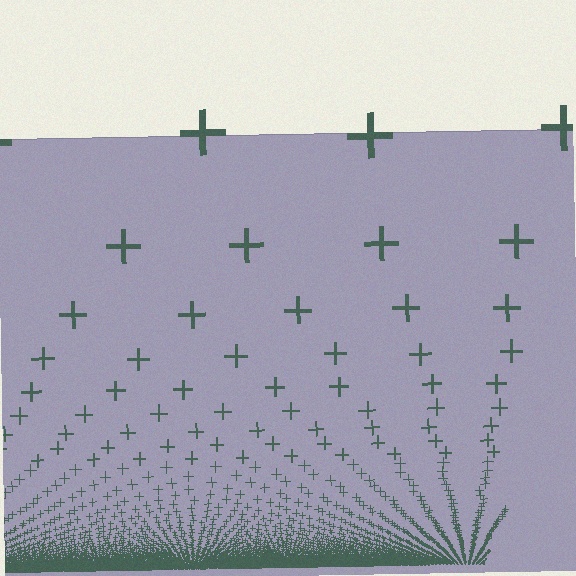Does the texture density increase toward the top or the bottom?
Density increases toward the bottom.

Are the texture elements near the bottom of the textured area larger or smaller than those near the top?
Smaller. The gradient is inverted — elements near the bottom are smaller and denser.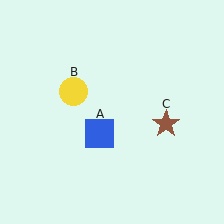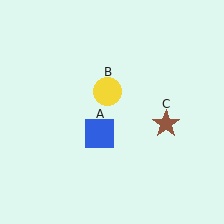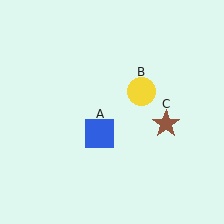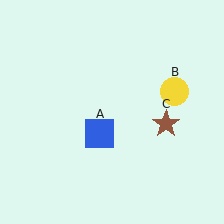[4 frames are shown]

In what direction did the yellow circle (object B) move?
The yellow circle (object B) moved right.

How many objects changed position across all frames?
1 object changed position: yellow circle (object B).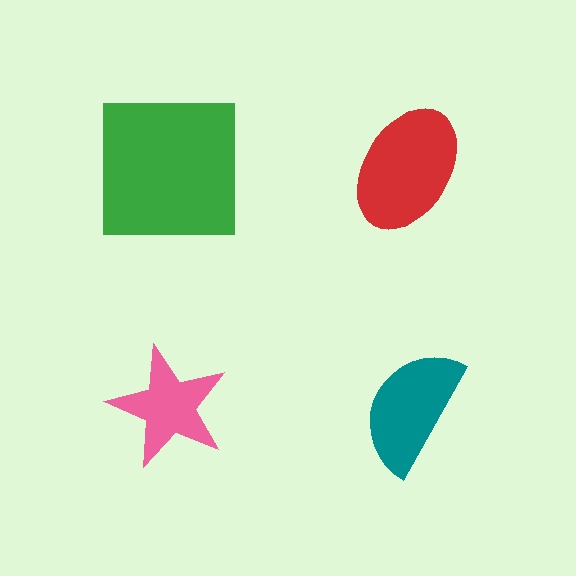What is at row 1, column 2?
A red ellipse.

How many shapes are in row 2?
2 shapes.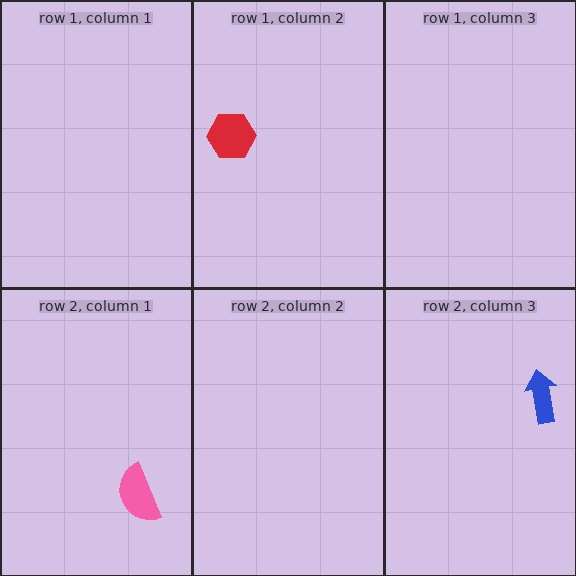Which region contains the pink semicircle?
The row 2, column 1 region.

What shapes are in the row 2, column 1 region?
The pink semicircle.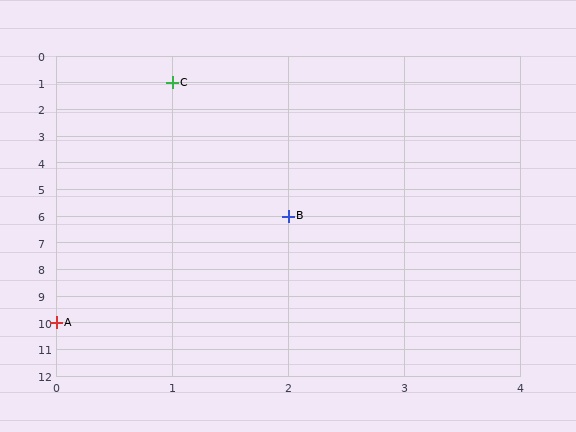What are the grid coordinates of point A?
Point A is at grid coordinates (0, 10).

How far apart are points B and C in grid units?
Points B and C are 1 column and 5 rows apart (about 5.1 grid units diagonally).